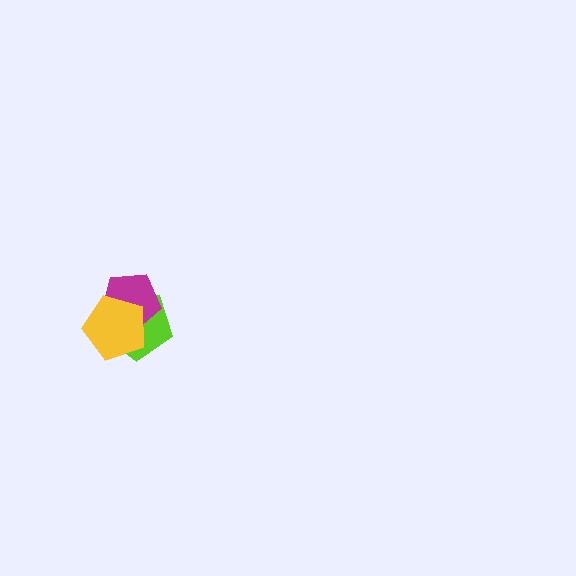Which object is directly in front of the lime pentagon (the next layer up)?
The magenta pentagon is directly in front of the lime pentagon.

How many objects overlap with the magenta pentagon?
2 objects overlap with the magenta pentagon.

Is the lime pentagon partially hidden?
Yes, it is partially covered by another shape.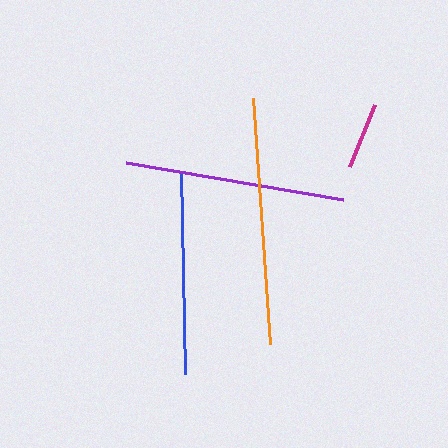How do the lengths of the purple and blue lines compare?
The purple and blue lines are approximately the same length.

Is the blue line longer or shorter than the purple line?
The purple line is longer than the blue line.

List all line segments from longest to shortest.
From longest to shortest: orange, purple, blue, magenta.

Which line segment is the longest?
The orange line is the longest at approximately 247 pixels.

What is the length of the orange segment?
The orange segment is approximately 247 pixels long.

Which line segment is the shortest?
The magenta line is the shortest at approximately 67 pixels.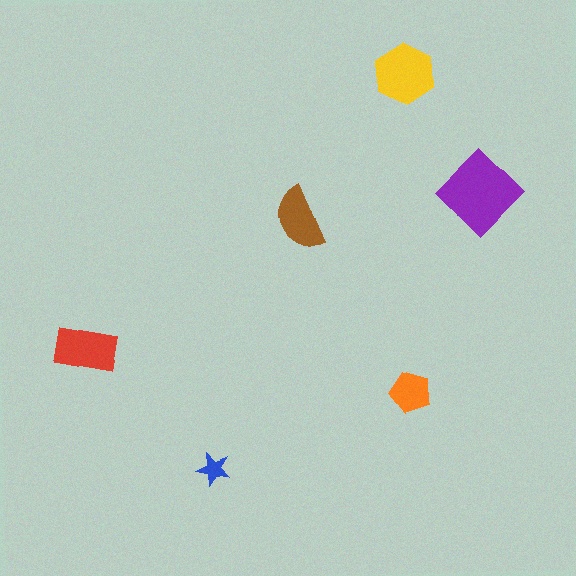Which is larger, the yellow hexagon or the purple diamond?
The purple diamond.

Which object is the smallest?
The blue star.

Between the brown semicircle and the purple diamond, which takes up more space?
The purple diamond.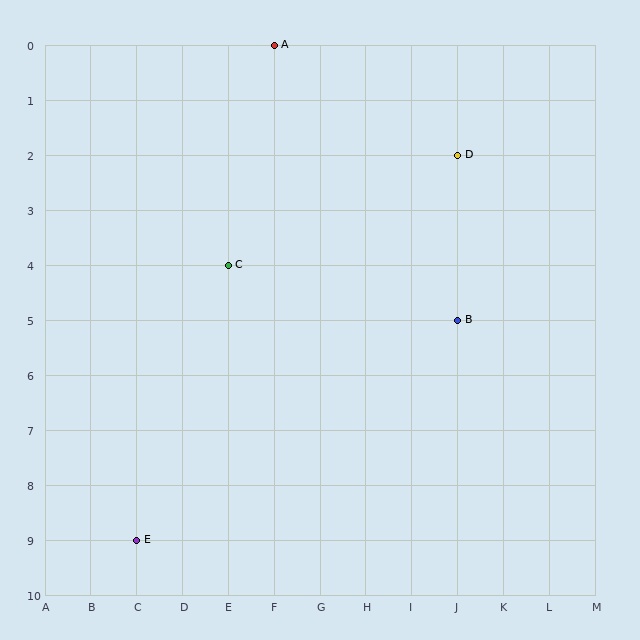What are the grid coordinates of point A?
Point A is at grid coordinates (F, 0).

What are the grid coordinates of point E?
Point E is at grid coordinates (C, 9).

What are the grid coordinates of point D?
Point D is at grid coordinates (J, 2).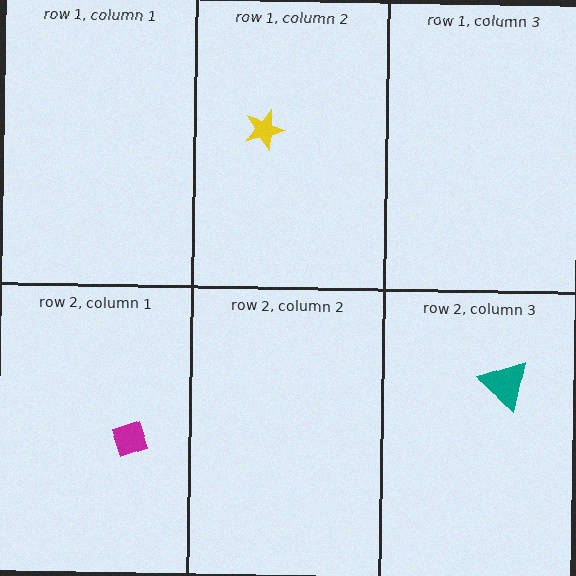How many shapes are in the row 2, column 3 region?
1.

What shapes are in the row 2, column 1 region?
The magenta diamond.